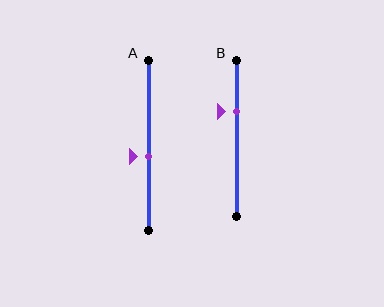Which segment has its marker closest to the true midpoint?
Segment A has its marker closest to the true midpoint.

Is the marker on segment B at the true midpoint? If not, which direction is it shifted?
No, the marker on segment B is shifted upward by about 17% of the segment length.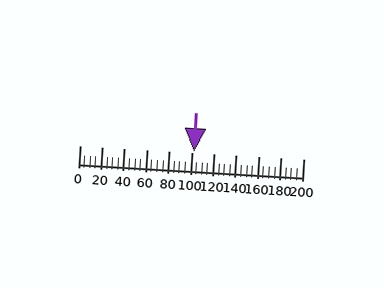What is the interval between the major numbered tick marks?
The major tick marks are spaced 20 units apart.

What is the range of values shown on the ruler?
The ruler shows values from 0 to 200.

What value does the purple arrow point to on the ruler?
The purple arrow points to approximately 102.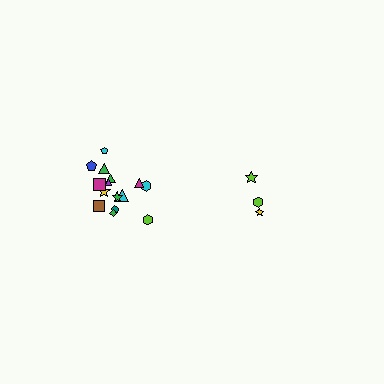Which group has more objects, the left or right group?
The left group.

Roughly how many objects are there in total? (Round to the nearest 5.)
Roughly 20 objects in total.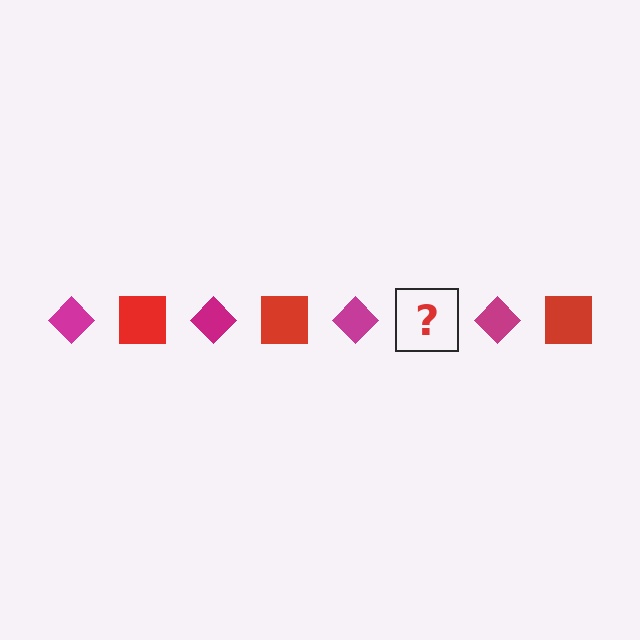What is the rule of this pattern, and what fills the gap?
The rule is that the pattern alternates between magenta diamond and red square. The gap should be filled with a red square.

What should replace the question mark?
The question mark should be replaced with a red square.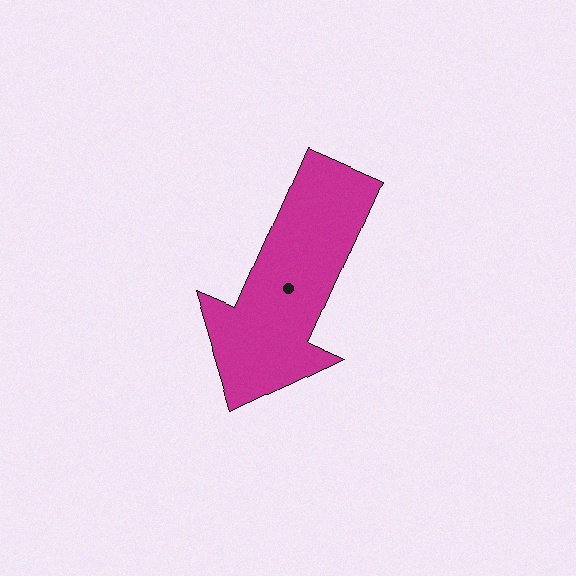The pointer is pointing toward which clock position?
Roughly 7 o'clock.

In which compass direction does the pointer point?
Southwest.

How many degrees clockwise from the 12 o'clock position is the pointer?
Approximately 204 degrees.